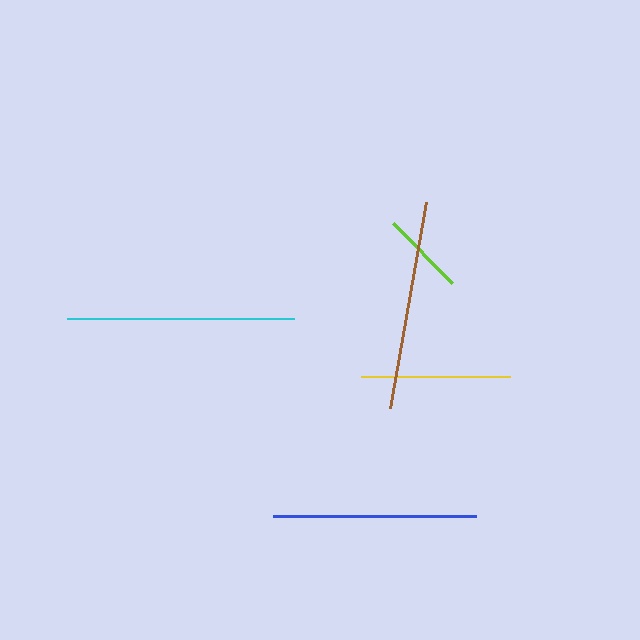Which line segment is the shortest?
The lime line is the shortest at approximately 85 pixels.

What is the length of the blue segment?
The blue segment is approximately 203 pixels long.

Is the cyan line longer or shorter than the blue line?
The cyan line is longer than the blue line.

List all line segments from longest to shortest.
From longest to shortest: cyan, brown, blue, yellow, lime.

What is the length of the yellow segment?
The yellow segment is approximately 149 pixels long.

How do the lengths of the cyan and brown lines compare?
The cyan and brown lines are approximately the same length.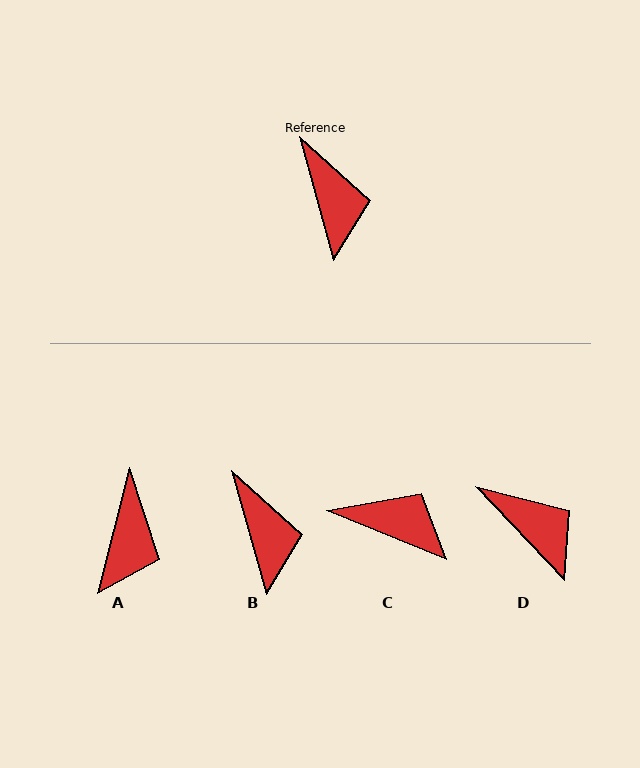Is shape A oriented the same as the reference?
No, it is off by about 30 degrees.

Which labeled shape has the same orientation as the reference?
B.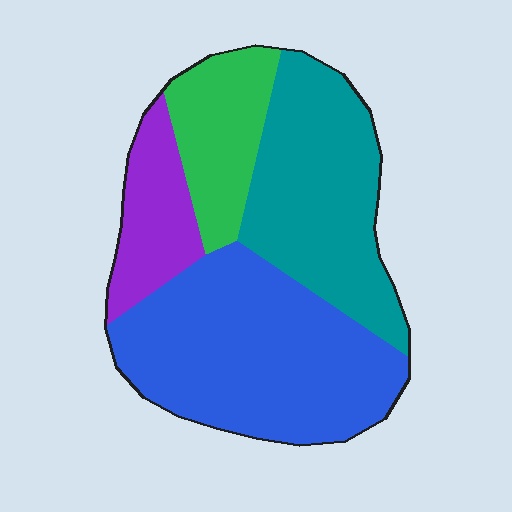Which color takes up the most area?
Blue, at roughly 40%.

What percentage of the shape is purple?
Purple covers about 15% of the shape.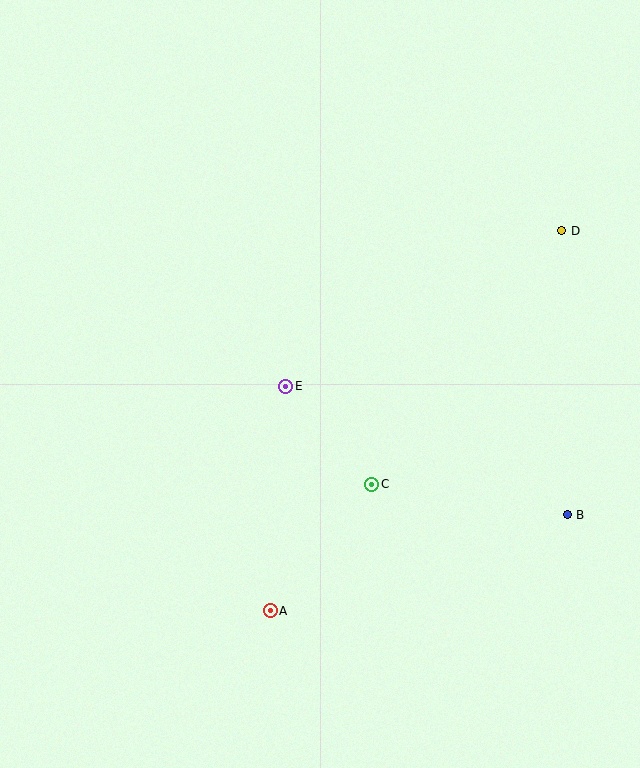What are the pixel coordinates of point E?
Point E is at (286, 386).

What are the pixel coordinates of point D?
Point D is at (562, 231).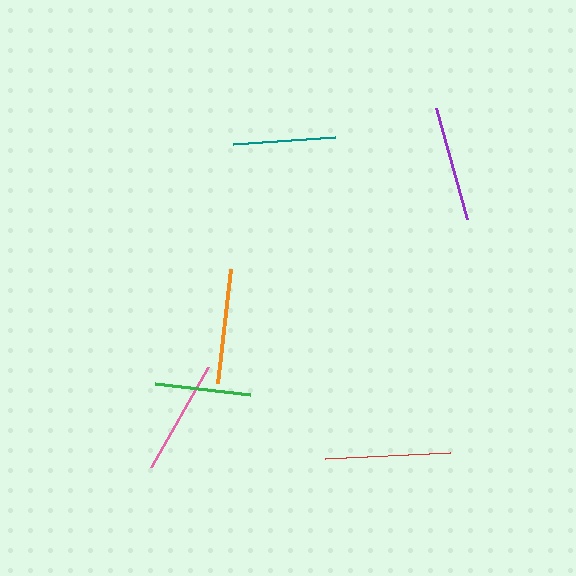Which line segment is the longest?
The red line is the longest at approximately 124 pixels.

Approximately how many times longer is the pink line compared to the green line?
The pink line is approximately 1.2 times the length of the green line.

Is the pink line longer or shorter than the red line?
The red line is longer than the pink line.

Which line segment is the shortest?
The green line is the shortest at approximately 97 pixels.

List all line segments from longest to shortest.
From longest to shortest: red, purple, pink, orange, teal, green.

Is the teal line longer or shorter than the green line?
The teal line is longer than the green line.